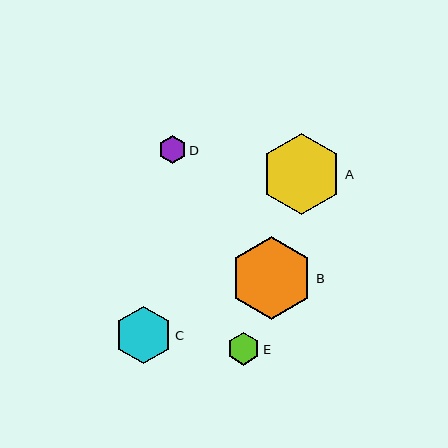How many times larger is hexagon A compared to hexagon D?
Hexagon A is approximately 3.0 times the size of hexagon D.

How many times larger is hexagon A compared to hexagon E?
Hexagon A is approximately 2.5 times the size of hexagon E.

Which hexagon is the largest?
Hexagon B is the largest with a size of approximately 83 pixels.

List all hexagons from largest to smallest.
From largest to smallest: B, A, C, E, D.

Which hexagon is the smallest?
Hexagon D is the smallest with a size of approximately 27 pixels.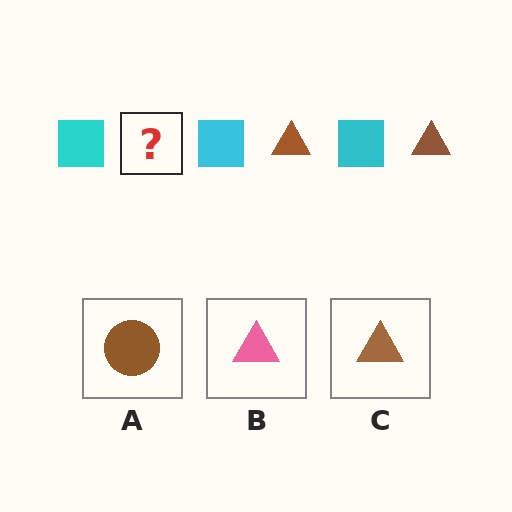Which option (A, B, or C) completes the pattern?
C.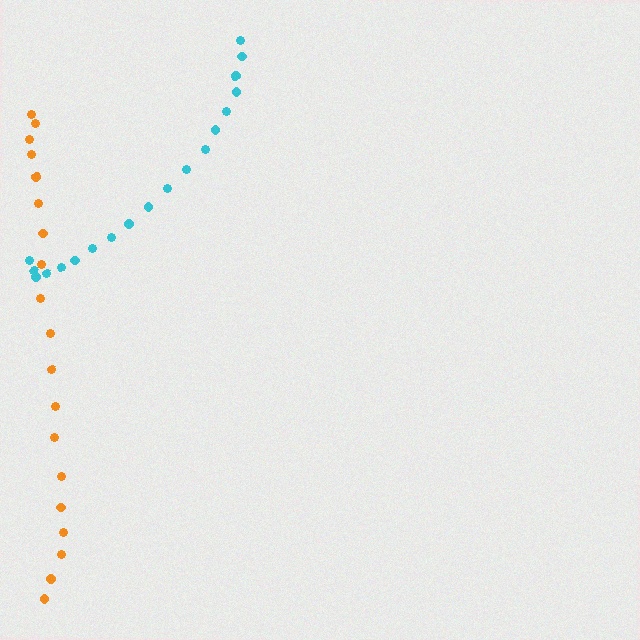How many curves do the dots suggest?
There are 2 distinct paths.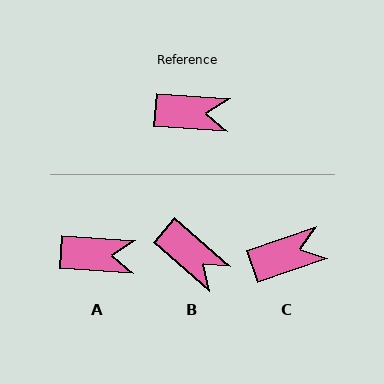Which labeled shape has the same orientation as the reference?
A.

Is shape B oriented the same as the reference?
No, it is off by about 37 degrees.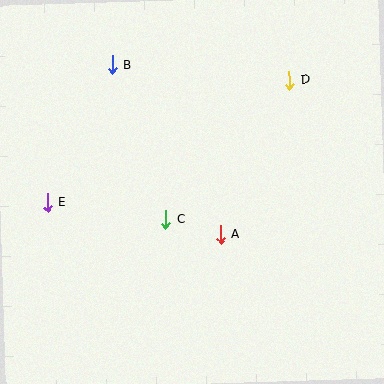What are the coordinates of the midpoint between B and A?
The midpoint between B and A is at (166, 150).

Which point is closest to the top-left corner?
Point B is closest to the top-left corner.